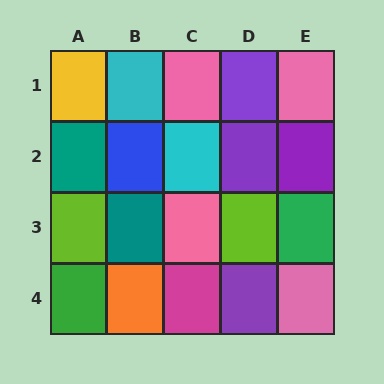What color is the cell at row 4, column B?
Orange.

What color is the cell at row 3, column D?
Lime.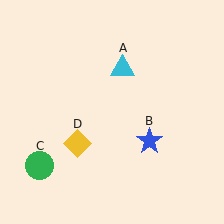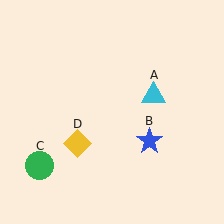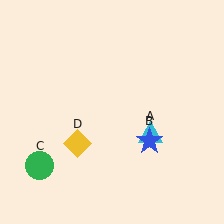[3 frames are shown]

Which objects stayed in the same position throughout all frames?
Blue star (object B) and green circle (object C) and yellow diamond (object D) remained stationary.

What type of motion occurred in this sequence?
The cyan triangle (object A) rotated clockwise around the center of the scene.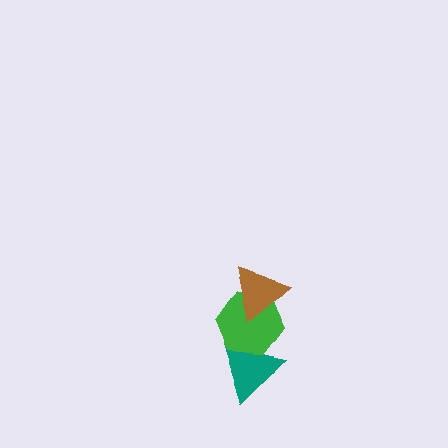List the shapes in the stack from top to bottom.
From top to bottom: the brown triangle, the green hexagon, the teal triangle.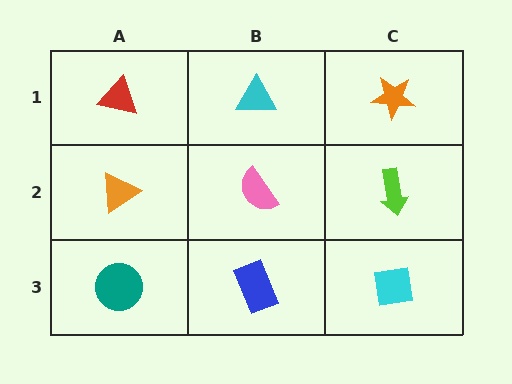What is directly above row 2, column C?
An orange star.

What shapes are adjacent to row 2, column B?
A cyan triangle (row 1, column B), a blue rectangle (row 3, column B), an orange triangle (row 2, column A), a lime arrow (row 2, column C).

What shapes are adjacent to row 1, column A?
An orange triangle (row 2, column A), a cyan triangle (row 1, column B).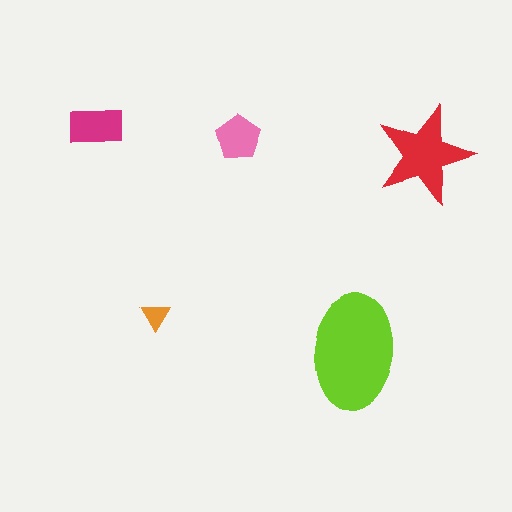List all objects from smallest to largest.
The orange triangle, the pink pentagon, the magenta rectangle, the red star, the lime ellipse.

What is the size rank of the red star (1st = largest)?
2nd.